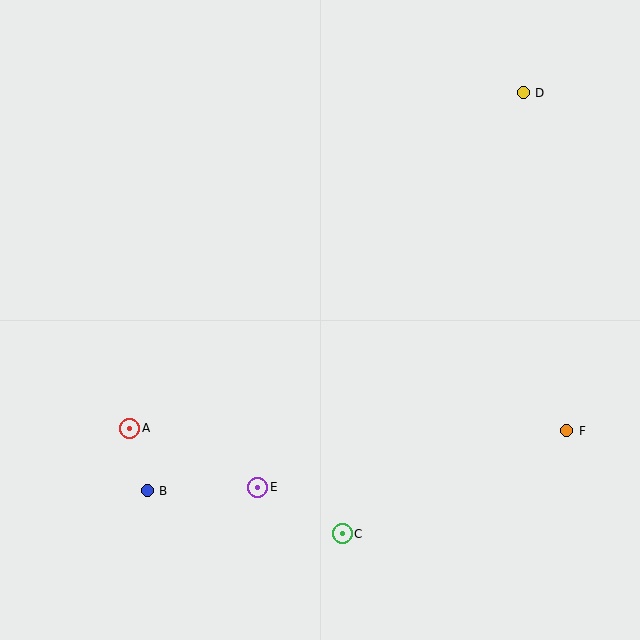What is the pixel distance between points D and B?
The distance between D and B is 548 pixels.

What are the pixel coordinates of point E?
Point E is at (258, 487).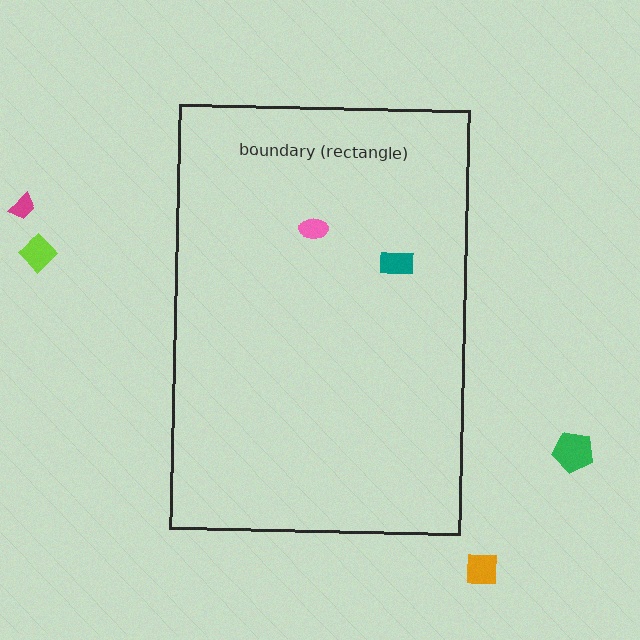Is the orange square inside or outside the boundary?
Outside.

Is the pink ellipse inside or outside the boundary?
Inside.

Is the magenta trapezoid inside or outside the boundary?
Outside.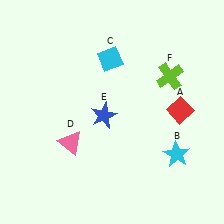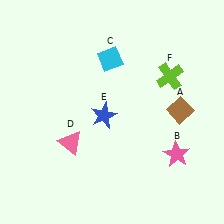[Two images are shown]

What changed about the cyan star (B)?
In Image 1, B is cyan. In Image 2, it changed to pink.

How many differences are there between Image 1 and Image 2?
There are 2 differences between the two images.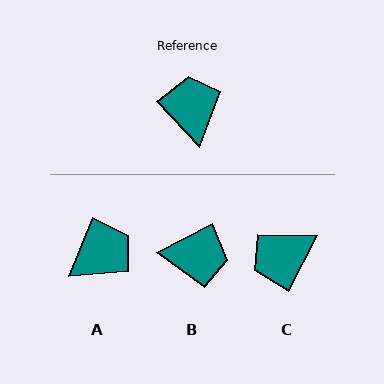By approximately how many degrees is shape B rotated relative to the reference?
Approximately 105 degrees clockwise.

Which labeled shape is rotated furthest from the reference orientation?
C, about 111 degrees away.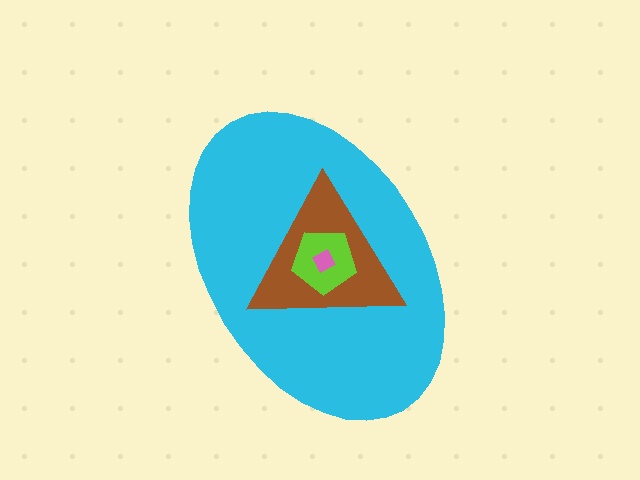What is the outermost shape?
The cyan ellipse.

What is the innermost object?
The pink square.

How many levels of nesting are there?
4.